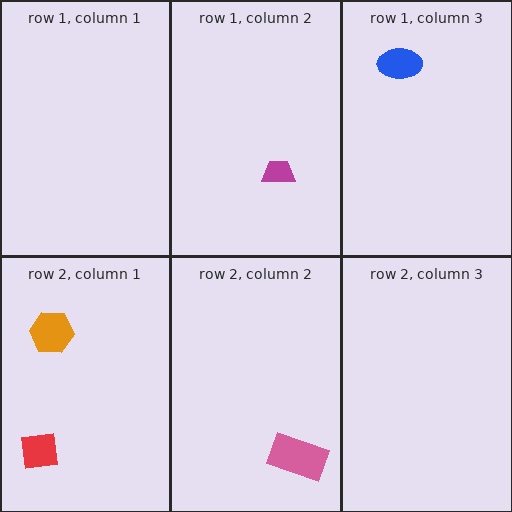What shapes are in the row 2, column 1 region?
The orange hexagon, the red square.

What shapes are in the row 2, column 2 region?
The pink rectangle.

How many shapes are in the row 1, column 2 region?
1.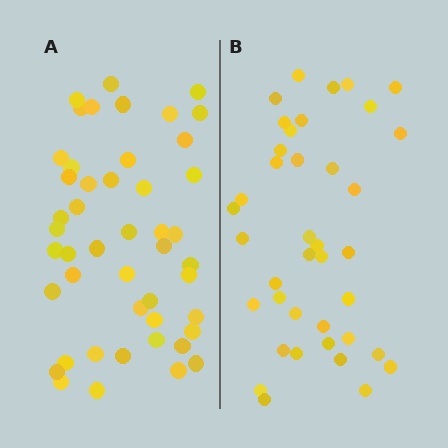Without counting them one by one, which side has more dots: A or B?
Region A (the left region) has more dots.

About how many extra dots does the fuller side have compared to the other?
Region A has roughly 8 or so more dots than region B.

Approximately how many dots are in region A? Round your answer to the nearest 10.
About 50 dots. (The exact count is 47, which rounds to 50.)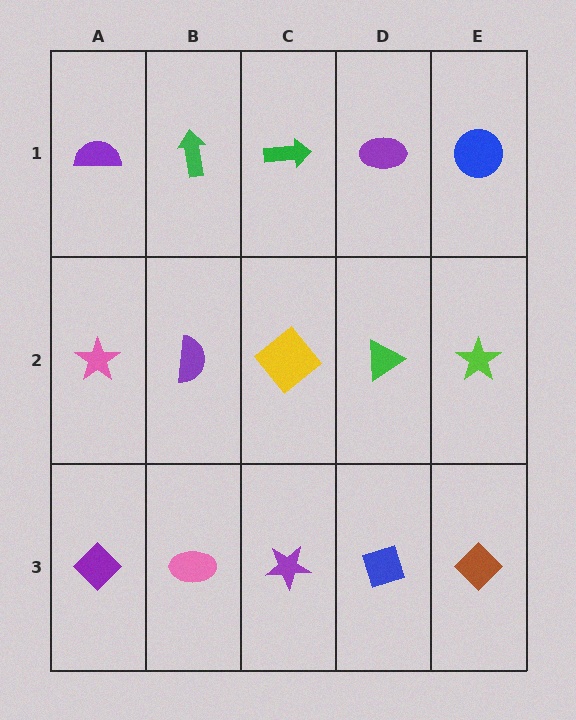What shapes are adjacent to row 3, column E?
A lime star (row 2, column E), a blue diamond (row 3, column D).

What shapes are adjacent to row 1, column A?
A pink star (row 2, column A), a green arrow (row 1, column B).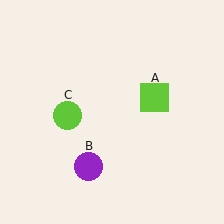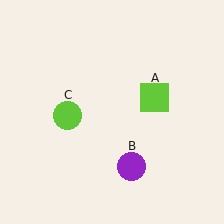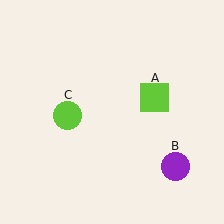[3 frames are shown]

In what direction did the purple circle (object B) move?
The purple circle (object B) moved right.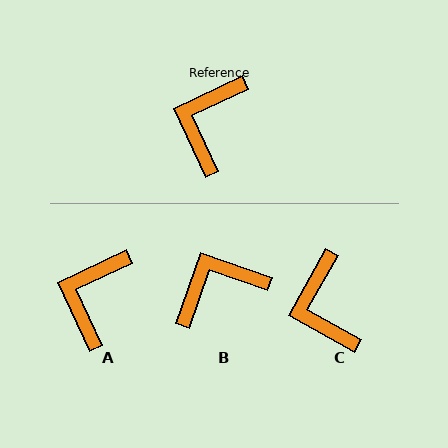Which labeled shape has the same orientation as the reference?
A.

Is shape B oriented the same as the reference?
No, it is off by about 44 degrees.